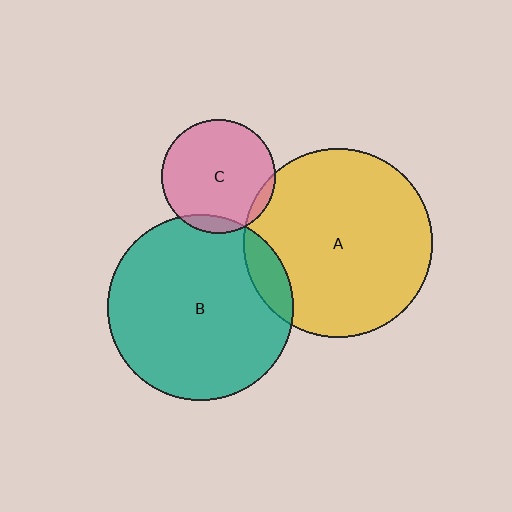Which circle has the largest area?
Circle A (yellow).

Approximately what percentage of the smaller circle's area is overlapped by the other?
Approximately 10%.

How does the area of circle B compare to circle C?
Approximately 2.7 times.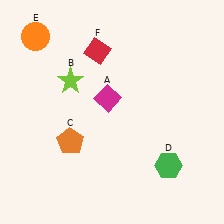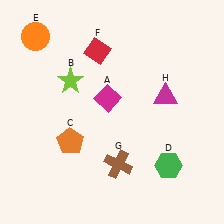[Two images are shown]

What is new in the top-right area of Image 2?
A magenta triangle (H) was added in the top-right area of Image 2.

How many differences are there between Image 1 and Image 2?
There are 2 differences between the two images.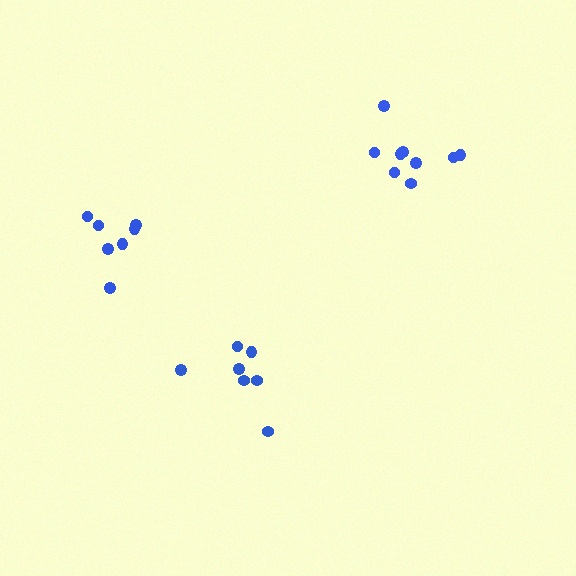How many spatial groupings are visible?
There are 3 spatial groupings.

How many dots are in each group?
Group 1: 7 dots, Group 2: 9 dots, Group 3: 7 dots (23 total).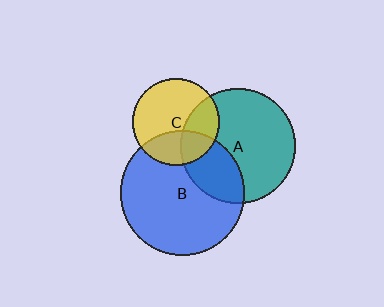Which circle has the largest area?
Circle B (blue).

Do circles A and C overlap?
Yes.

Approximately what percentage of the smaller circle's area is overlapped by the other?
Approximately 30%.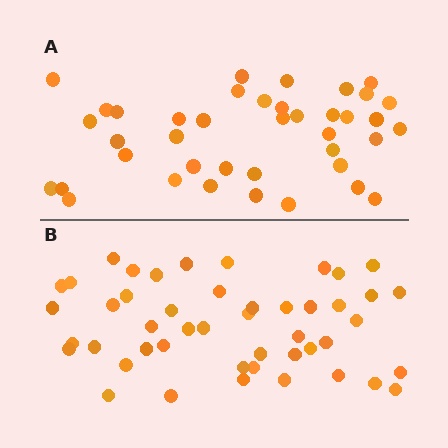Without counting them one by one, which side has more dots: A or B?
Region B (the bottom region) has more dots.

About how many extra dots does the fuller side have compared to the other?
Region B has roughly 8 or so more dots than region A.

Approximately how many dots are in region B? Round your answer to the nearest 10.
About 50 dots. (The exact count is 47, which rounds to 50.)